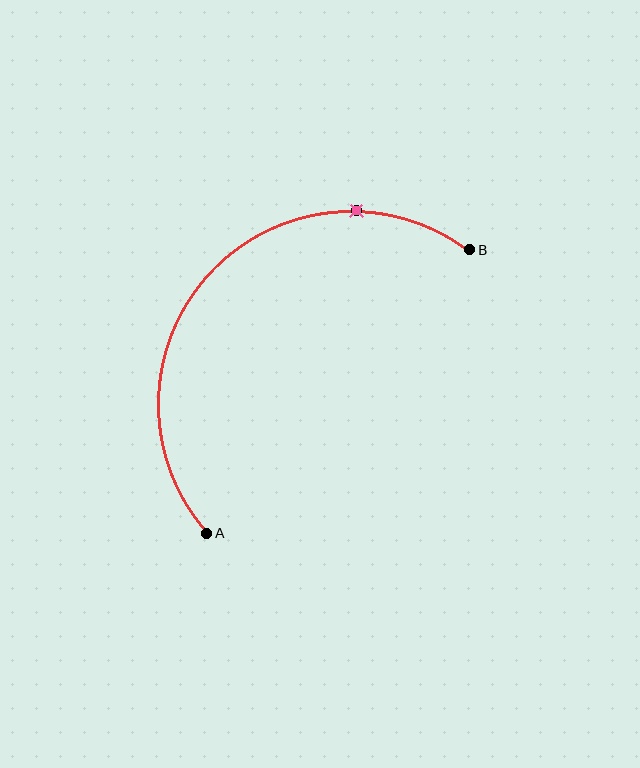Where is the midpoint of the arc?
The arc midpoint is the point on the curve farthest from the straight line joining A and B. It sits above and to the left of that line.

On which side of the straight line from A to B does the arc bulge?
The arc bulges above and to the left of the straight line connecting A and B.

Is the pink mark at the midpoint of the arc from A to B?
No. The pink mark lies on the arc but is closer to endpoint B. The arc midpoint would be at the point on the curve equidistant along the arc from both A and B.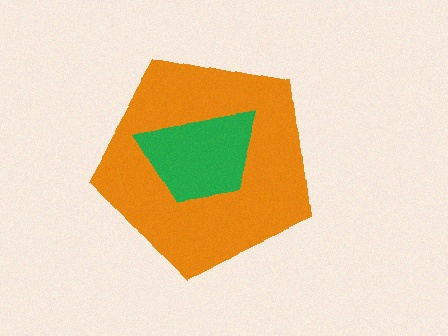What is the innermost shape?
The green trapezoid.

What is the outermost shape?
The orange pentagon.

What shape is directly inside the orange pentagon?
The green trapezoid.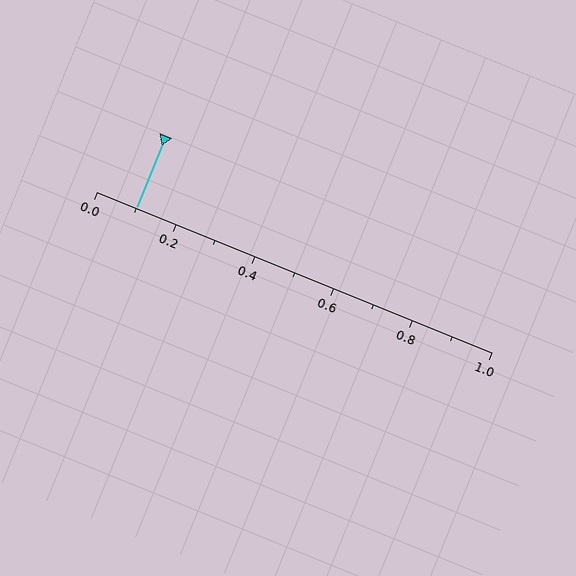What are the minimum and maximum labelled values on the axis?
The axis runs from 0.0 to 1.0.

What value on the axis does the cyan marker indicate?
The marker indicates approximately 0.1.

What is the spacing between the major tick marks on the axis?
The major ticks are spaced 0.2 apart.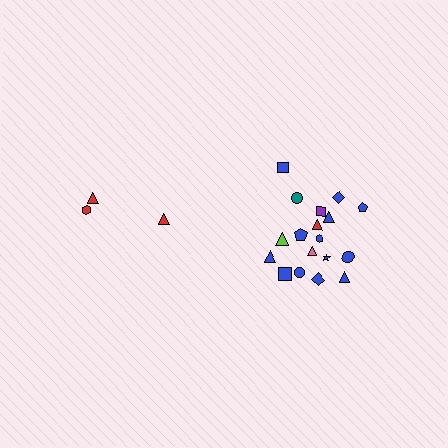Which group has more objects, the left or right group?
The right group.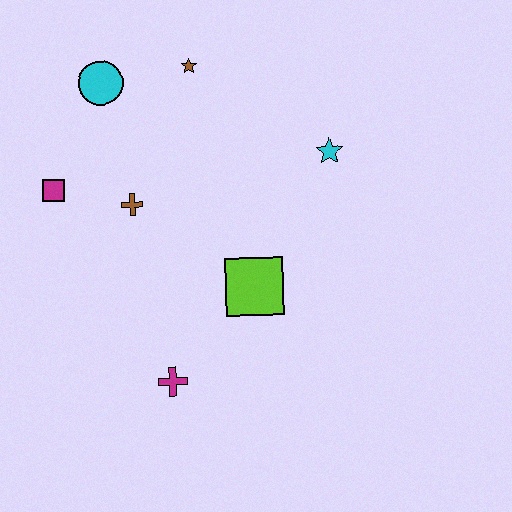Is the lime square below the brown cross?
Yes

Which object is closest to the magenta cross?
The lime square is closest to the magenta cross.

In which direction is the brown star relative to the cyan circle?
The brown star is to the right of the cyan circle.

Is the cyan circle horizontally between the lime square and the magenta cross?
No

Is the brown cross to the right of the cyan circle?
Yes